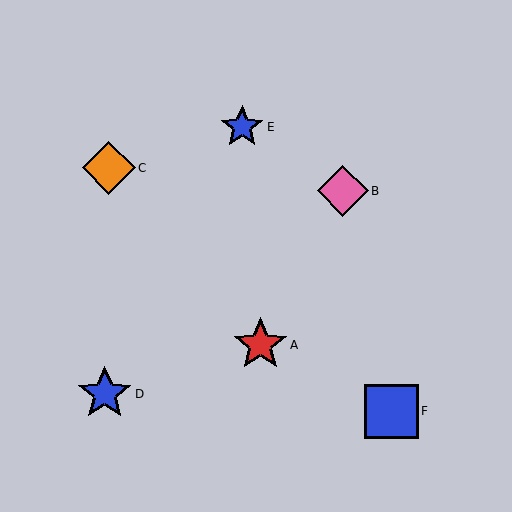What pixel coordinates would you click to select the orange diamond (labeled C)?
Click at (109, 168) to select the orange diamond C.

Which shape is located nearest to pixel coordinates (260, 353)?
The red star (labeled A) at (260, 345) is nearest to that location.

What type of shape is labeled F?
Shape F is a blue square.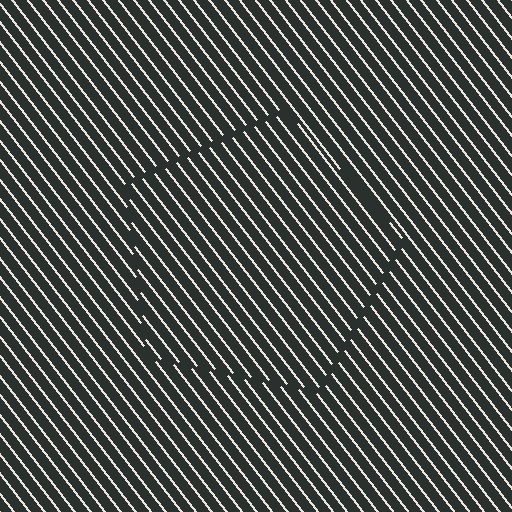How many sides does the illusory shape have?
5 sides — the line-ends trace a pentagon.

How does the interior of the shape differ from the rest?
The interior of the shape contains the same grating, shifted by half a period — the contour is defined by the phase discontinuity where line-ends from the inner and outer gratings abut.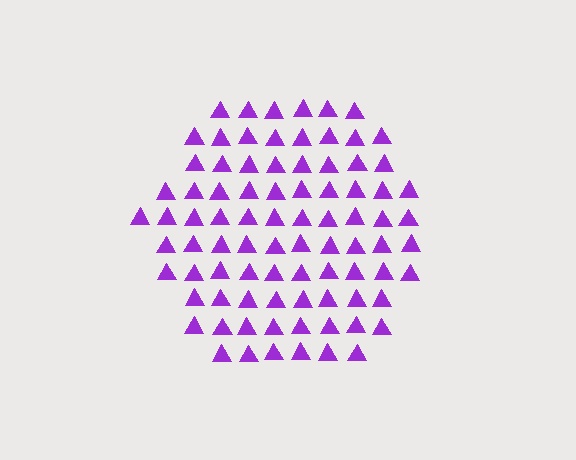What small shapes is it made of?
It is made of small triangles.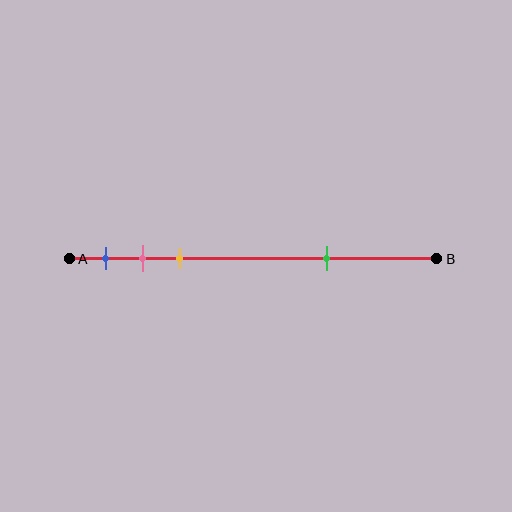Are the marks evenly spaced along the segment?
No, the marks are not evenly spaced.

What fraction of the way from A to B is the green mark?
The green mark is approximately 70% (0.7) of the way from A to B.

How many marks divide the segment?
There are 4 marks dividing the segment.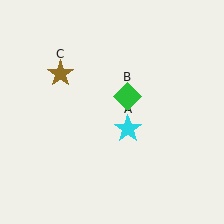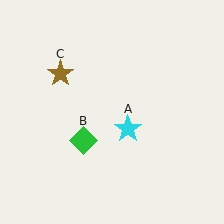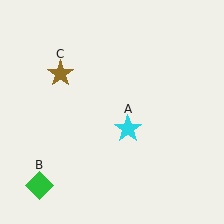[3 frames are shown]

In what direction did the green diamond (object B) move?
The green diamond (object B) moved down and to the left.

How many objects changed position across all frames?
1 object changed position: green diamond (object B).